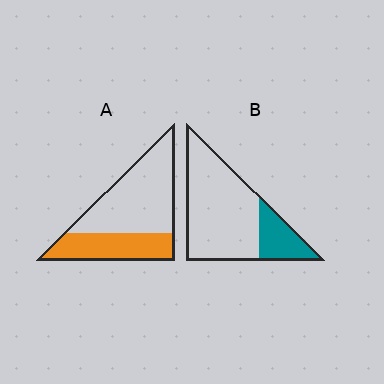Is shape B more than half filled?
No.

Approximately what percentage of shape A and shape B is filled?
A is approximately 35% and B is approximately 25%.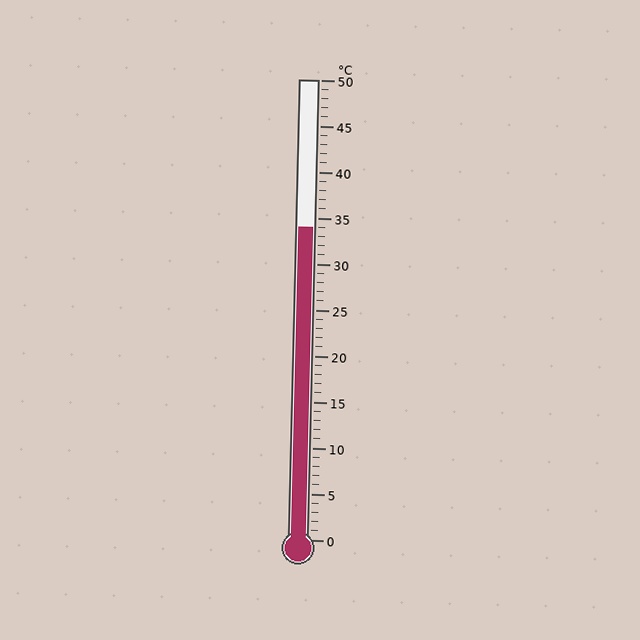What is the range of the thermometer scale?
The thermometer scale ranges from 0°C to 50°C.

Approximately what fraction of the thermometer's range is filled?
The thermometer is filled to approximately 70% of its range.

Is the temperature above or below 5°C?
The temperature is above 5°C.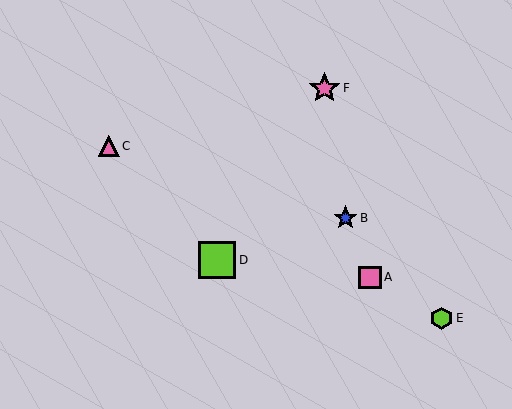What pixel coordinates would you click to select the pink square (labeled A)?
Click at (370, 277) to select the pink square A.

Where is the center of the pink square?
The center of the pink square is at (370, 277).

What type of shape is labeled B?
Shape B is a blue star.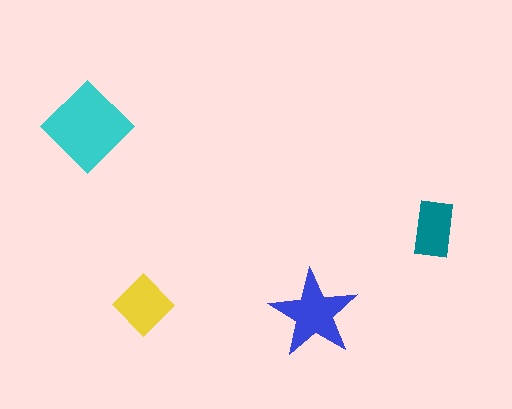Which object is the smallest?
The teal rectangle.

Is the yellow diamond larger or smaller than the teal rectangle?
Larger.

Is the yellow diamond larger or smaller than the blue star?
Smaller.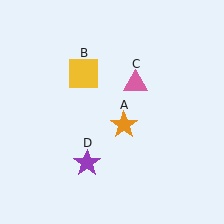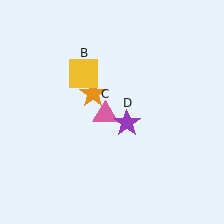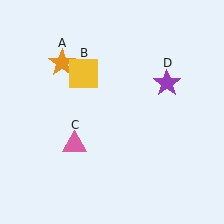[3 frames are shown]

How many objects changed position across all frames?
3 objects changed position: orange star (object A), pink triangle (object C), purple star (object D).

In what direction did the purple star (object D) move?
The purple star (object D) moved up and to the right.